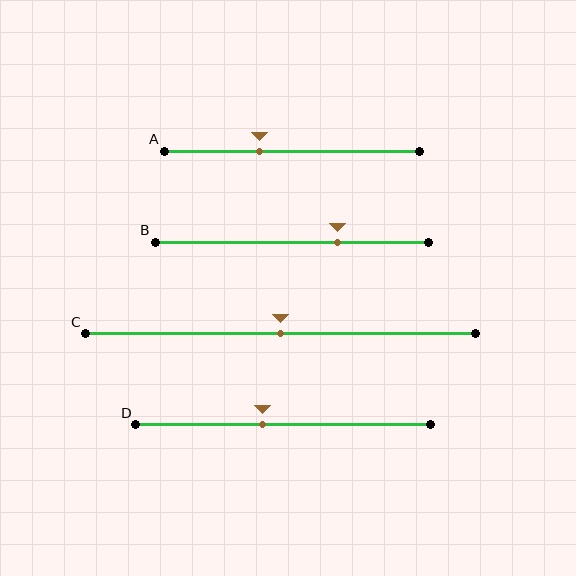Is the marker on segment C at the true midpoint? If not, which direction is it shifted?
Yes, the marker on segment C is at the true midpoint.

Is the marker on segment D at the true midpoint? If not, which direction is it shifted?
No, the marker on segment D is shifted to the left by about 7% of the segment length.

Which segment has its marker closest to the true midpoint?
Segment C has its marker closest to the true midpoint.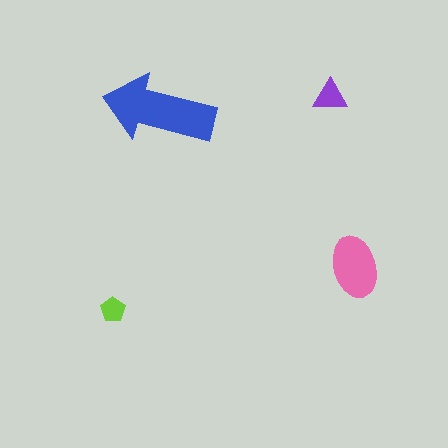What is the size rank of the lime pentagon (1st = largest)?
4th.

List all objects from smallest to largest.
The lime pentagon, the purple triangle, the pink ellipse, the blue arrow.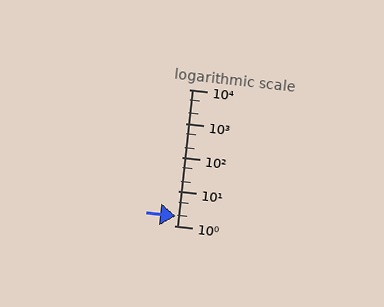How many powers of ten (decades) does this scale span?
The scale spans 4 decades, from 1 to 10000.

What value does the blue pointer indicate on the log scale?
The pointer indicates approximately 1.9.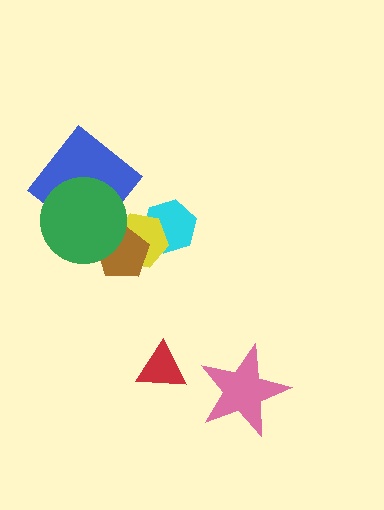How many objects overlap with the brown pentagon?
2 objects overlap with the brown pentagon.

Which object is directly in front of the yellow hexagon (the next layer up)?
The brown pentagon is directly in front of the yellow hexagon.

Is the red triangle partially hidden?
No, no other shape covers it.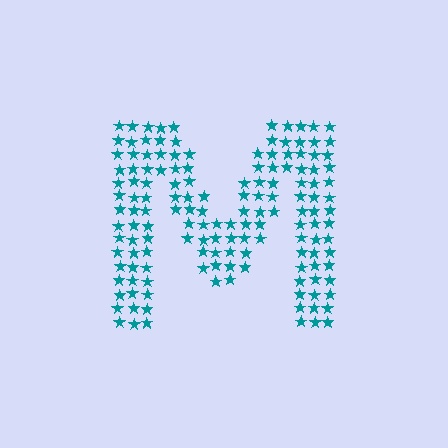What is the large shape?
The large shape is the letter M.